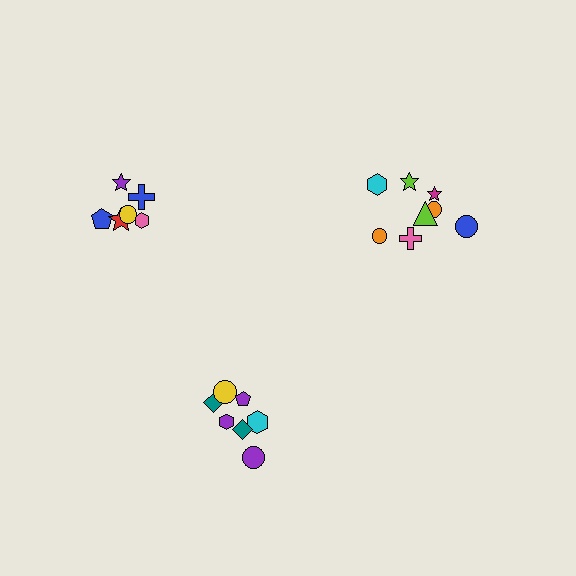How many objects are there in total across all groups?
There are 21 objects.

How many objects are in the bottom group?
There are 7 objects.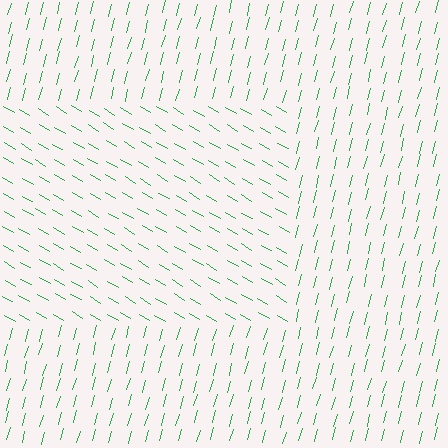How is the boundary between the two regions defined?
The boundary is defined purely by a change in line orientation (approximately 74 degrees difference). All lines are the same color and thickness.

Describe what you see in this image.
The image is filled with small green line segments. A rectangle region in the image has lines oriented differently from the surrounding lines, creating a visible texture boundary.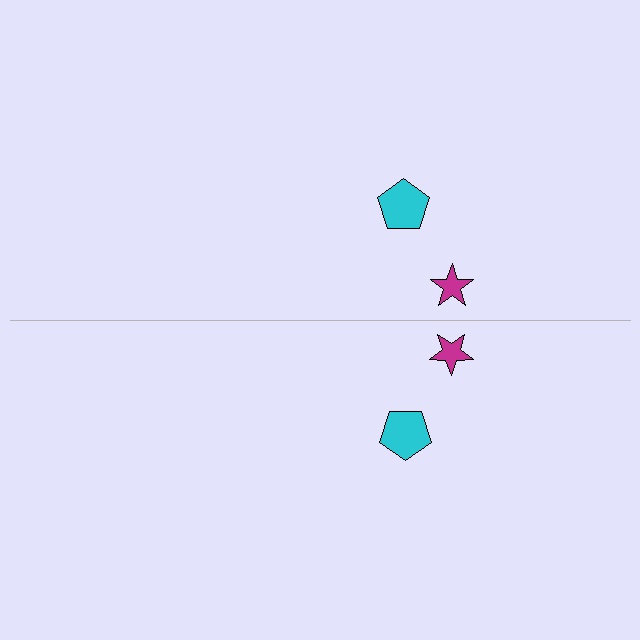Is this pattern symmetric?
Yes, this pattern has bilateral (reflection) symmetry.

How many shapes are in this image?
There are 4 shapes in this image.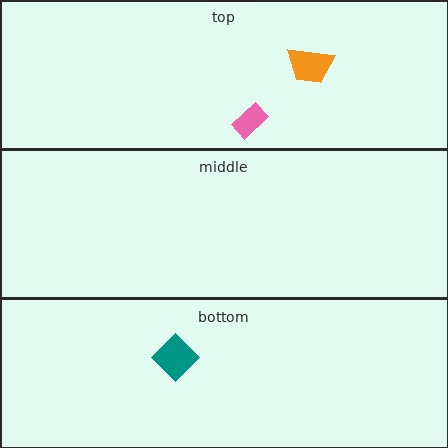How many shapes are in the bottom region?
1.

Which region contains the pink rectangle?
The top region.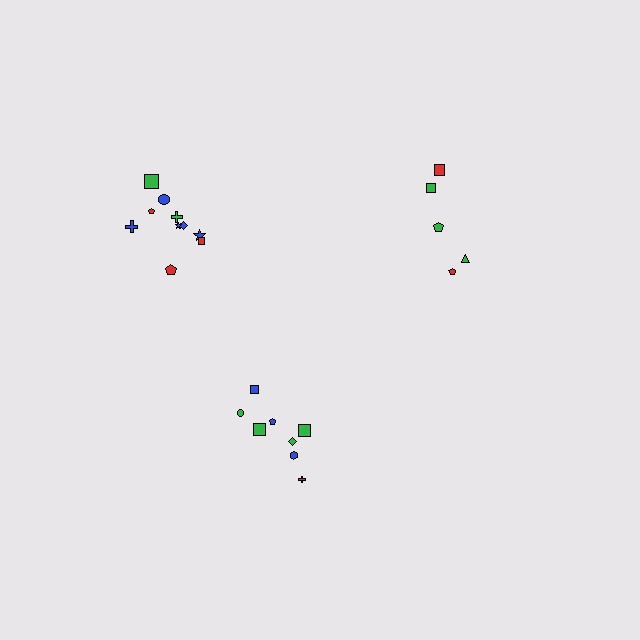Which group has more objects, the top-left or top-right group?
The top-left group.